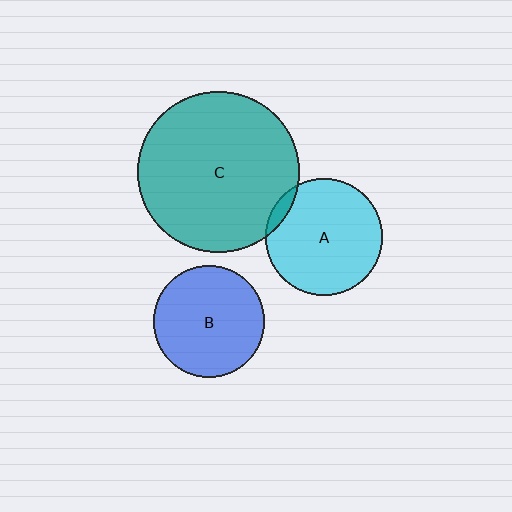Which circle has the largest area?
Circle C (teal).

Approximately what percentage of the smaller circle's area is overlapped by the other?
Approximately 5%.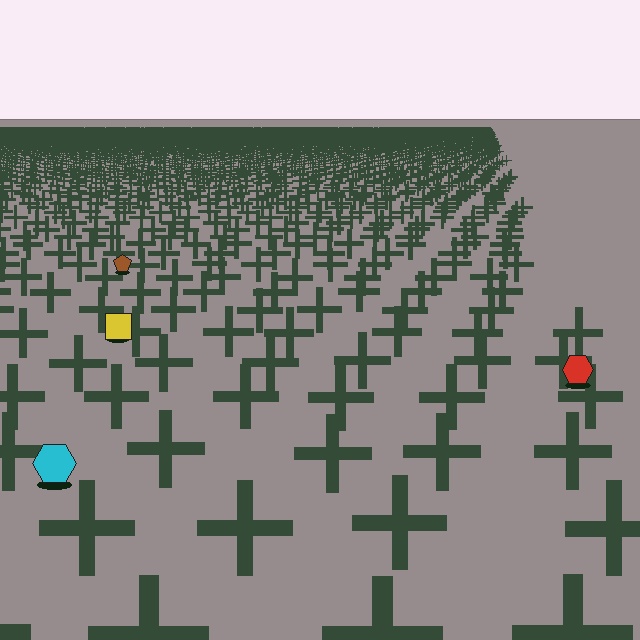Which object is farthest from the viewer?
The brown pentagon is farthest from the viewer. It appears smaller and the ground texture around it is denser.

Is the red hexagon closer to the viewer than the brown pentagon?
Yes. The red hexagon is closer — you can tell from the texture gradient: the ground texture is coarser near it.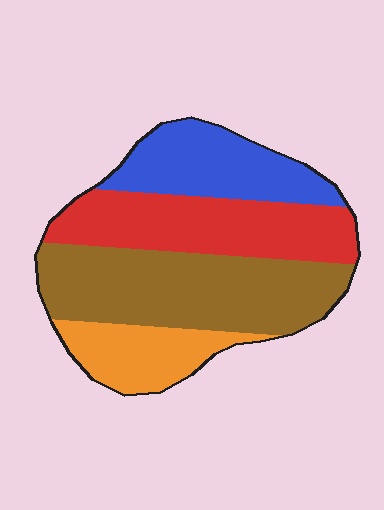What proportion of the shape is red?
Red takes up about one quarter (1/4) of the shape.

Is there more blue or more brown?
Brown.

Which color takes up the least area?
Orange, at roughly 15%.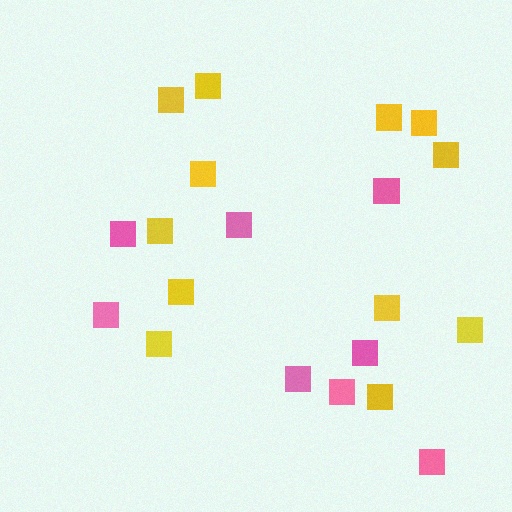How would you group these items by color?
There are 2 groups: one group of pink squares (8) and one group of yellow squares (12).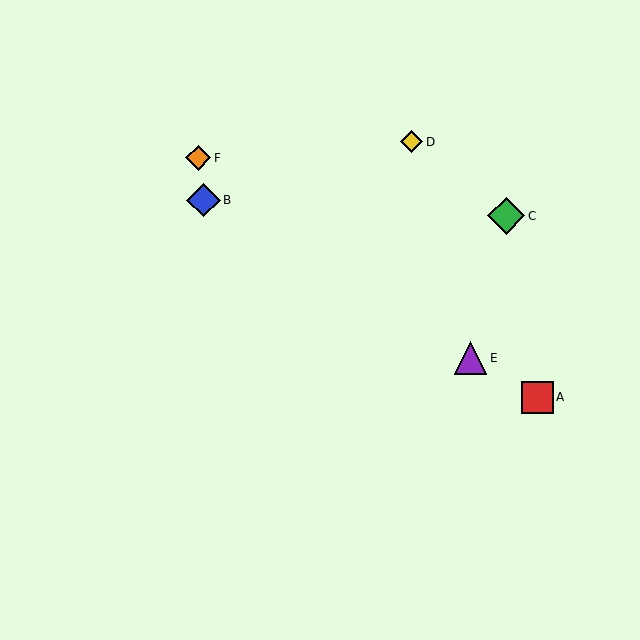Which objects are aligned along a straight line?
Objects A, B, E are aligned along a straight line.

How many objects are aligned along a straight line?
3 objects (A, B, E) are aligned along a straight line.